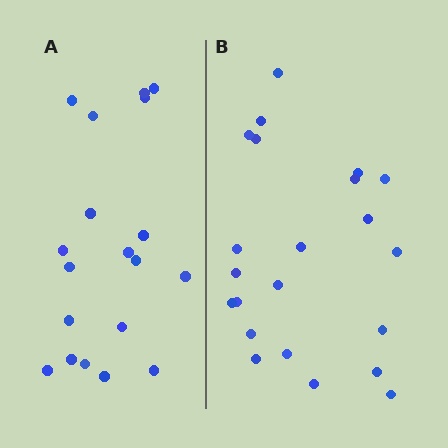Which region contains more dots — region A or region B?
Region B (the right region) has more dots.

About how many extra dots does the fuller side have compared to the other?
Region B has just a few more — roughly 2 or 3 more dots than region A.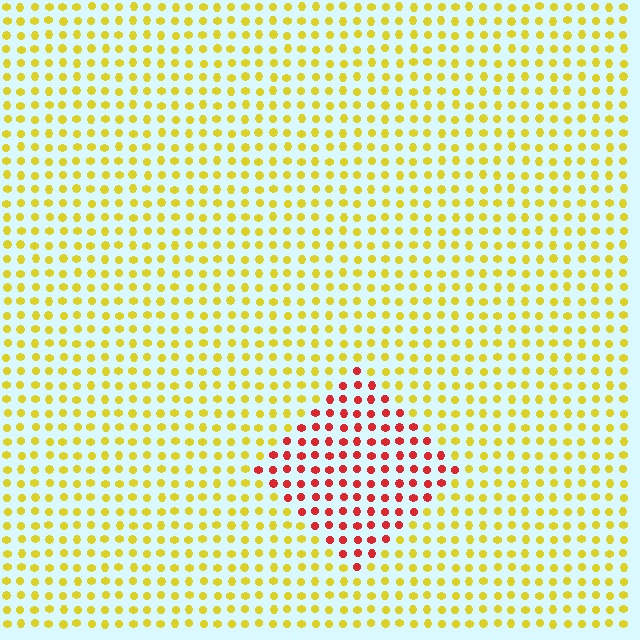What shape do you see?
I see a diamond.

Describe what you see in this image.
The image is filled with small yellow elements in a uniform arrangement. A diamond-shaped region is visible where the elements are tinted to a slightly different hue, forming a subtle color boundary.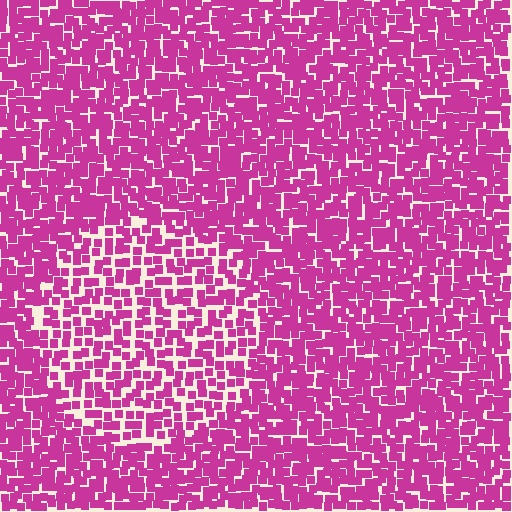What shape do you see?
I see a circle.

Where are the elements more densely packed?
The elements are more densely packed outside the circle boundary.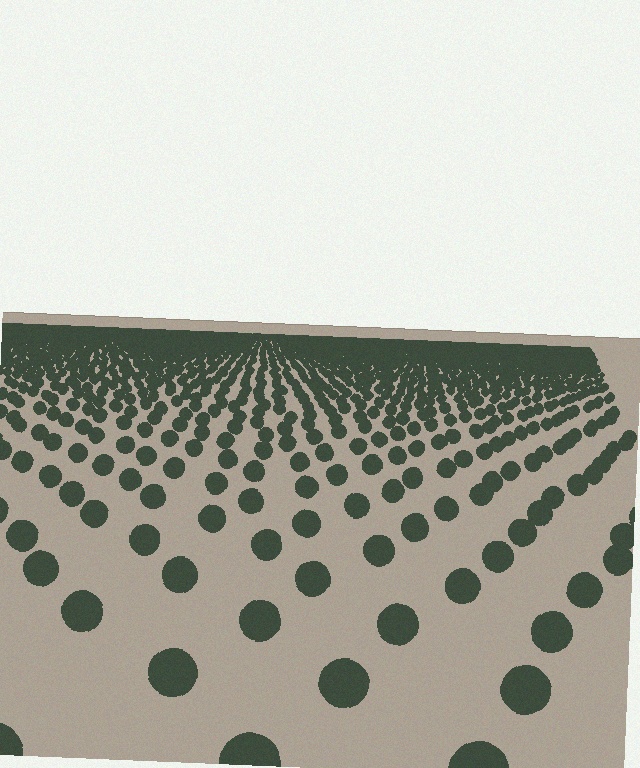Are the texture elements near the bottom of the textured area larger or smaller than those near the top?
Larger. Near the bottom, elements are closer to the viewer and appear at a bigger on-screen size.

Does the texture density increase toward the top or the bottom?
Density increases toward the top.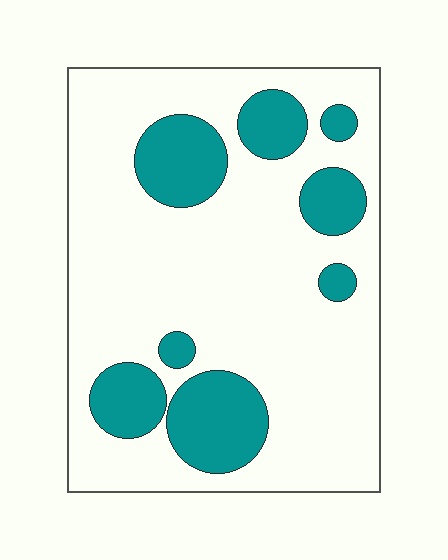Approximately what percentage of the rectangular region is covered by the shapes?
Approximately 25%.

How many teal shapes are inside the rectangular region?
8.